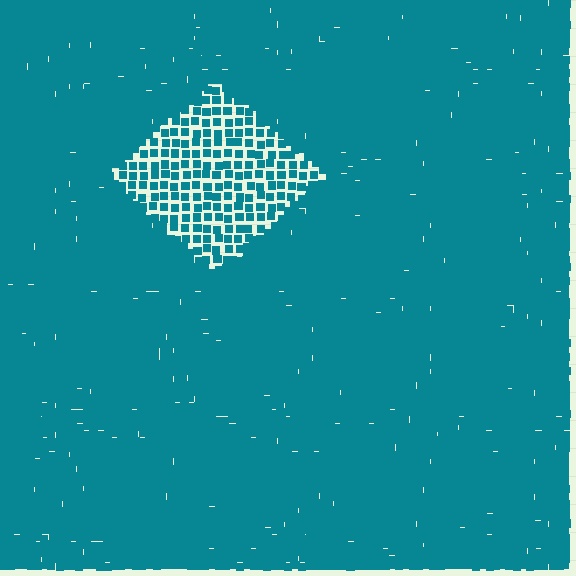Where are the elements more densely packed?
The elements are more densely packed outside the diamond boundary.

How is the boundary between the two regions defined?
The boundary is defined by a change in element density (approximately 2.3x ratio). All elements are the same color, size, and shape.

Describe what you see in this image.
The image contains small teal elements arranged at two different densities. A diamond-shaped region is visible where the elements are less densely packed than the surrounding area.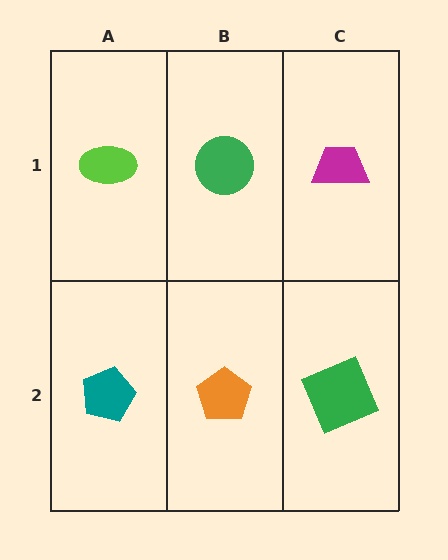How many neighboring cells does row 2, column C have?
2.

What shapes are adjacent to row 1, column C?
A green square (row 2, column C), a green circle (row 1, column B).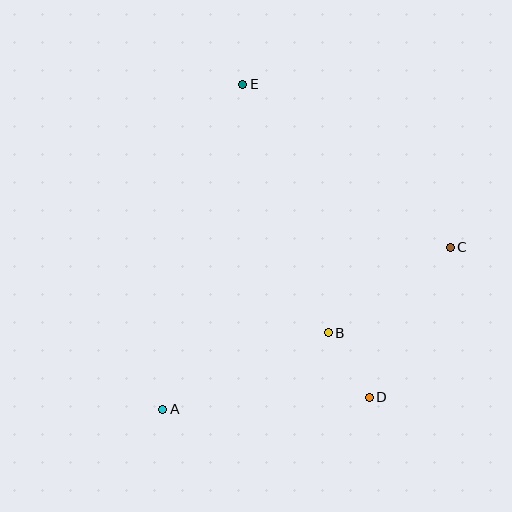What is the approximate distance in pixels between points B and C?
The distance between B and C is approximately 149 pixels.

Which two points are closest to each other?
Points B and D are closest to each other.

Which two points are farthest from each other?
Points D and E are farthest from each other.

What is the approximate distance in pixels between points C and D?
The distance between C and D is approximately 171 pixels.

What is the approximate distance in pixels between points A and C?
The distance between A and C is approximately 330 pixels.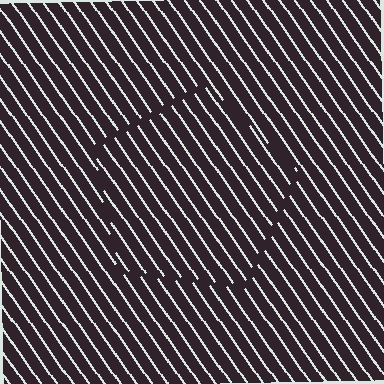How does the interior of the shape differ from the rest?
The interior of the shape contains the same grating, shifted by half a period — the contour is defined by the phase discontinuity where line-ends from the inner and outer gratings abut.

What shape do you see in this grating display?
An illusory pentagon. The interior of the shape contains the same grating, shifted by half a period — the contour is defined by the phase discontinuity where line-ends from the inner and outer gratings abut.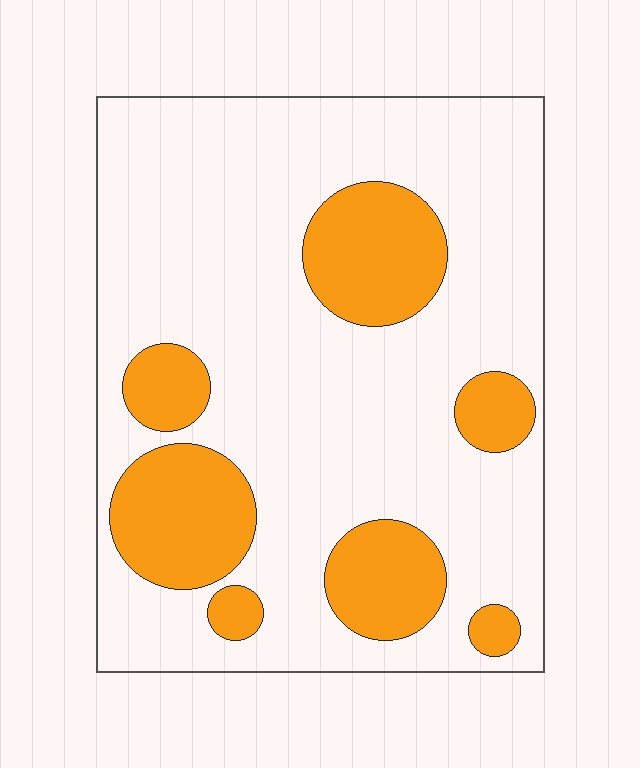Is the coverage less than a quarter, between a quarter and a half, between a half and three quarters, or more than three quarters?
Less than a quarter.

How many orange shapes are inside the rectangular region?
7.